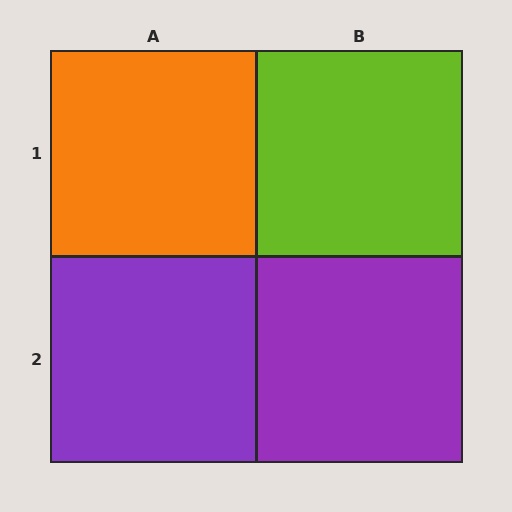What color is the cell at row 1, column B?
Lime.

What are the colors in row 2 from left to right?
Purple, purple.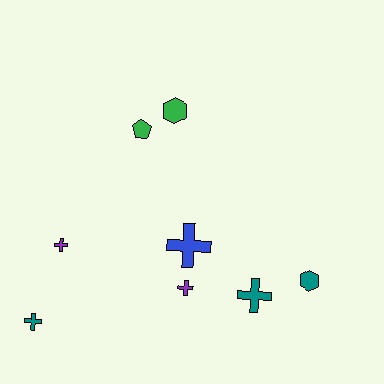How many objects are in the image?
There are 8 objects.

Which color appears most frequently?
Teal, with 3 objects.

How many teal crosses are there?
There are 2 teal crosses.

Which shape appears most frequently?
Cross, with 5 objects.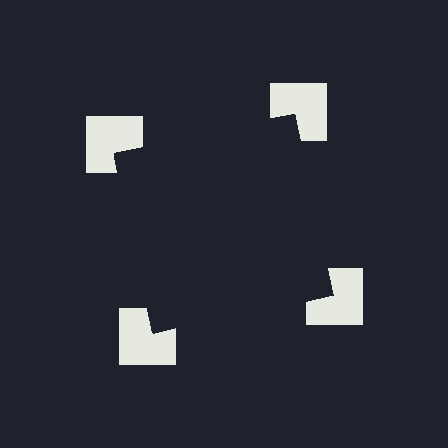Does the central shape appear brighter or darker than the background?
It typically appears slightly darker than the background, even though no actual brightness change is drawn.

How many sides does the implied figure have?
4 sides.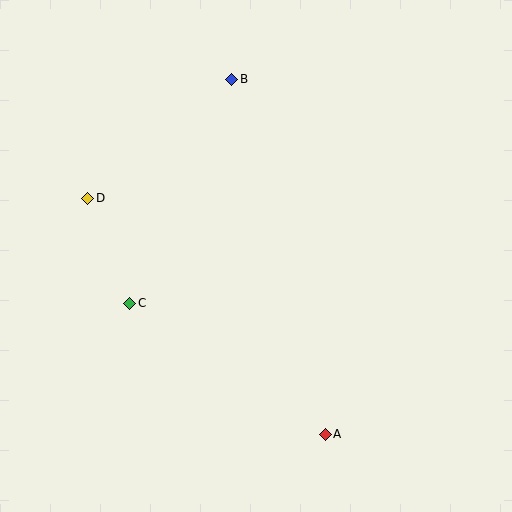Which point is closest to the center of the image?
Point C at (130, 303) is closest to the center.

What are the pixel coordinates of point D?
Point D is at (88, 198).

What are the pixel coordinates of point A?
Point A is at (325, 434).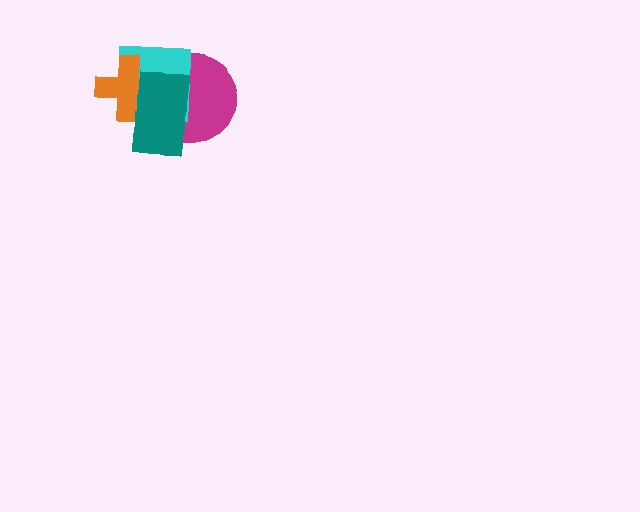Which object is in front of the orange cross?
The teal rectangle is in front of the orange cross.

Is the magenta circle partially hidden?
Yes, it is partially covered by another shape.